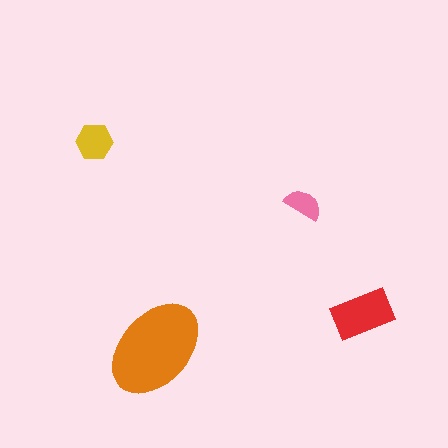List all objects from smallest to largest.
The pink semicircle, the yellow hexagon, the red rectangle, the orange ellipse.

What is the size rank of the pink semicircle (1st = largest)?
4th.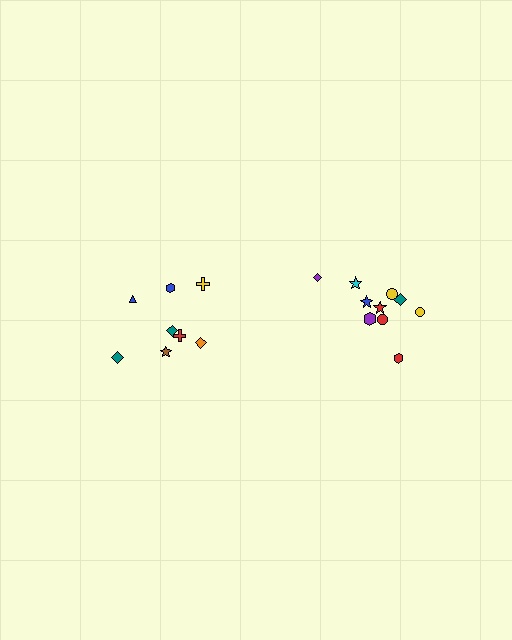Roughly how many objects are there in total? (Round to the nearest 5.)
Roughly 20 objects in total.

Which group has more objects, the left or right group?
The right group.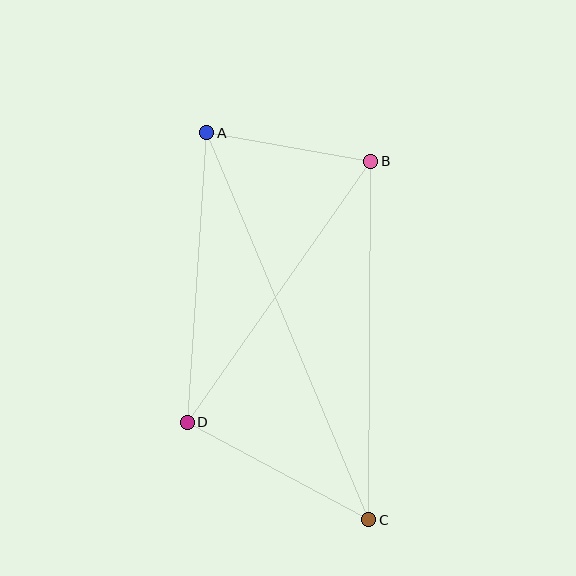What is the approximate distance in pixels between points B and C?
The distance between B and C is approximately 358 pixels.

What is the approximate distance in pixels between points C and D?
The distance between C and D is approximately 206 pixels.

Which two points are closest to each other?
Points A and B are closest to each other.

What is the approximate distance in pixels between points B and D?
The distance between B and D is approximately 319 pixels.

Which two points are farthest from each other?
Points A and C are farthest from each other.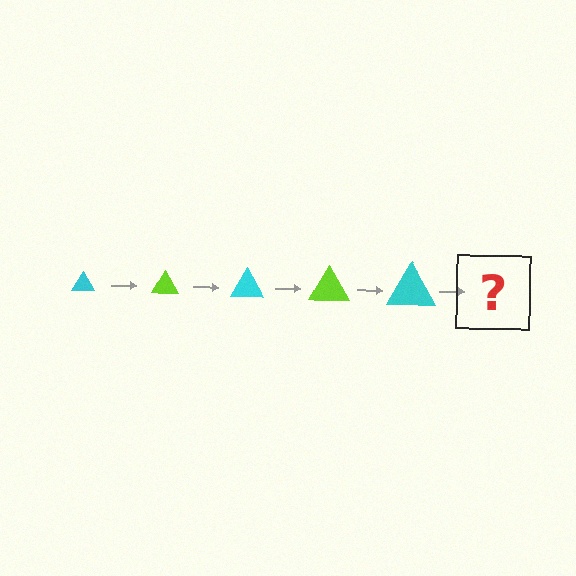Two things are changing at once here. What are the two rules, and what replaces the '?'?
The two rules are that the triangle grows larger each step and the color cycles through cyan and lime. The '?' should be a lime triangle, larger than the previous one.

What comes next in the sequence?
The next element should be a lime triangle, larger than the previous one.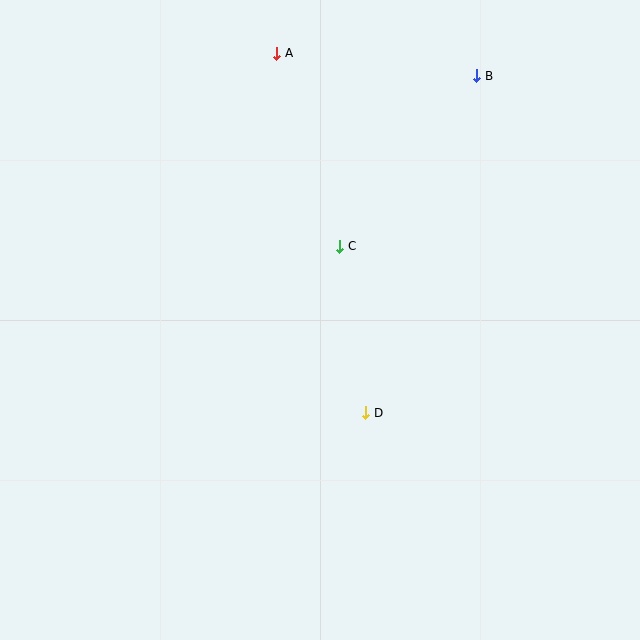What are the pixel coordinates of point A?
Point A is at (277, 53).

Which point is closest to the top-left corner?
Point A is closest to the top-left corner.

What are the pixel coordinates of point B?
Point B is at (477, 76).